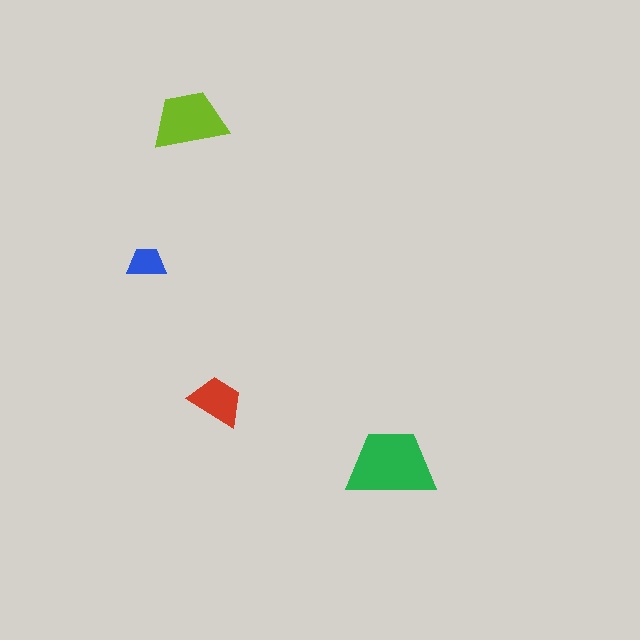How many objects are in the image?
There are 4 objects in the image.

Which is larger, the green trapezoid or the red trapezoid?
The green one.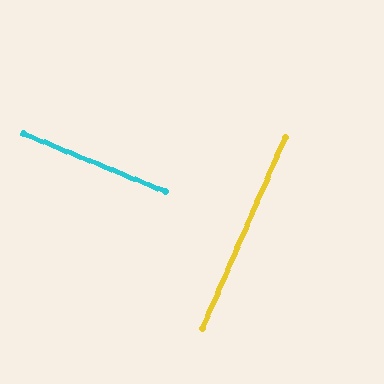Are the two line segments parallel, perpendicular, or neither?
Perpendicular — they meet at approximately 88°.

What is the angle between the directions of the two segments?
Approximately 88 degrees.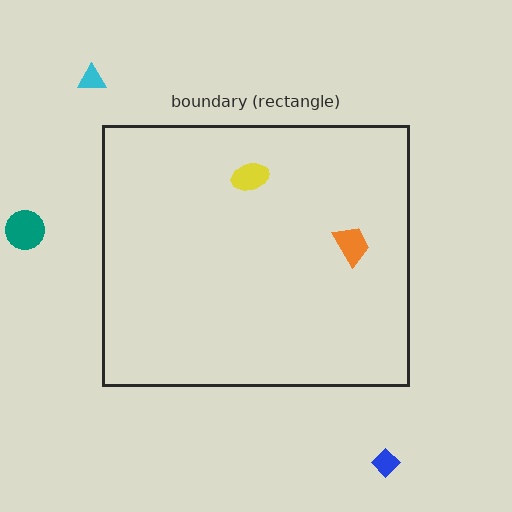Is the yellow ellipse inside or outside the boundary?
Inside.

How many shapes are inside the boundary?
2 inside, 3 outside.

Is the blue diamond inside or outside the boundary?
Outside.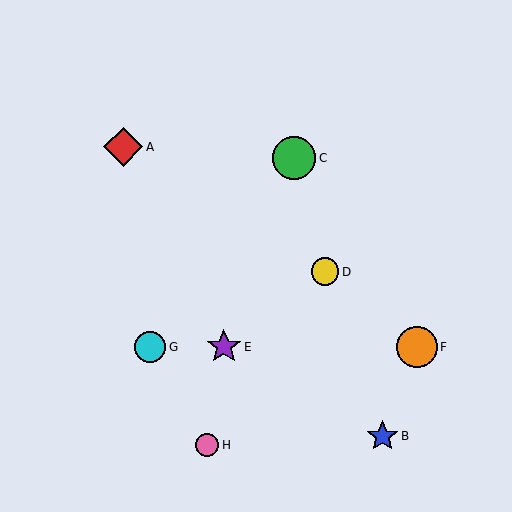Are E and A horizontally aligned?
No, E is at y≈347 and A is at y≈147.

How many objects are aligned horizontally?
3 objects (E, F, G) are aligned horizontally.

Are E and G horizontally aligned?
Yes, both are at y≈347.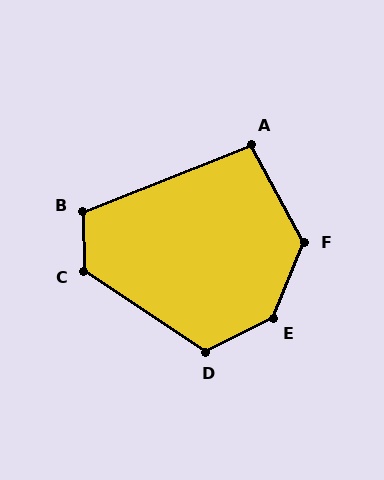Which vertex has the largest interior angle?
E, at approximately 139 degrees.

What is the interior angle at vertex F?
Approximately 129 degrees (obtuse).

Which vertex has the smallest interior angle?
A, at approximately 96 degrees.